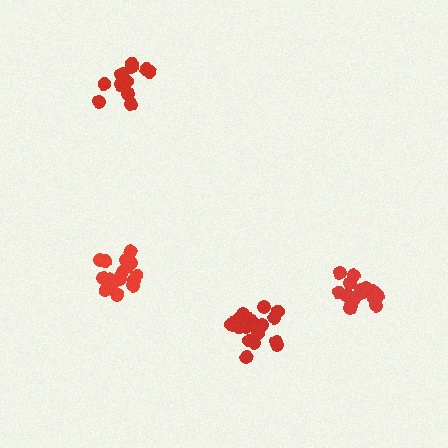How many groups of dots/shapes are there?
There are 4 groups.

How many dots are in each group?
Group 1: 18 dots, Group 2: 17 dots, Group 3: 13 dots, Group 4: 16 dots (64 total).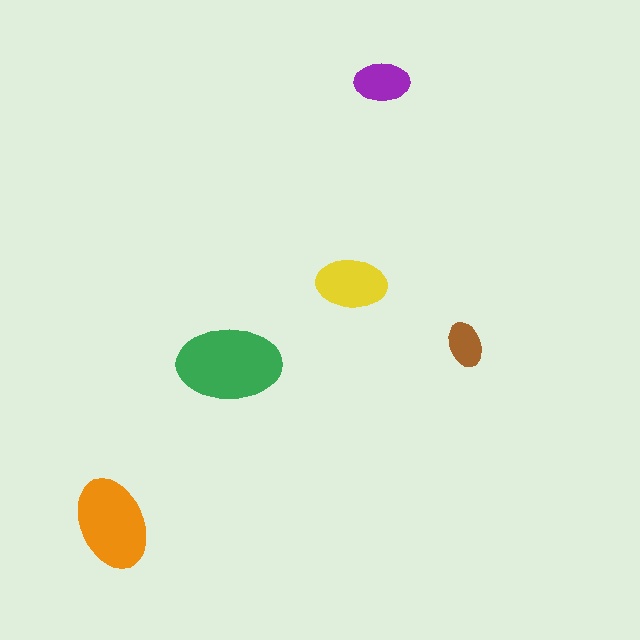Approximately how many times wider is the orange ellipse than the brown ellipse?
About 2 times wider.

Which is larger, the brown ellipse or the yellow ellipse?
The yellow one.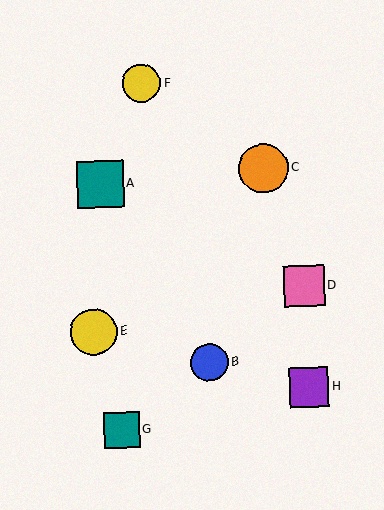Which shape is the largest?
The orange circle (labeled C) is the largest.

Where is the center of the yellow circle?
The center of the yellow circle is at (94, 332).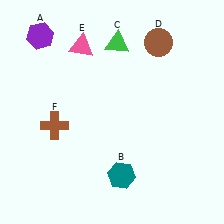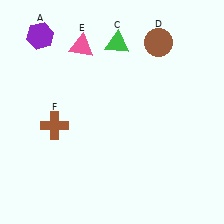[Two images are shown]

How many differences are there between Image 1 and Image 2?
There is 1 difference between the two images.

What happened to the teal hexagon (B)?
The teal hexagon (B) was removed in Image 2. It was in the bottom-right area of Image 1.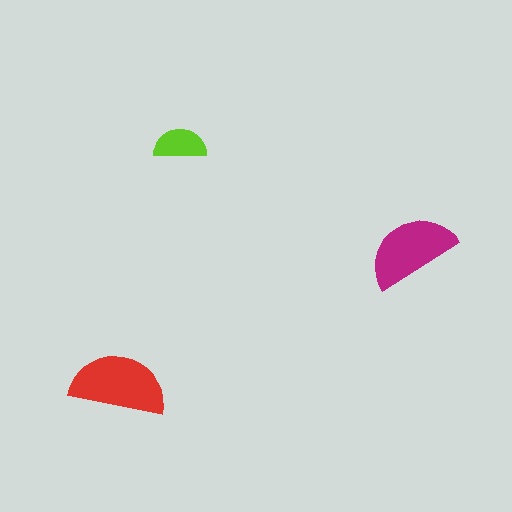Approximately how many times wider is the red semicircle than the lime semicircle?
About 2 times wider.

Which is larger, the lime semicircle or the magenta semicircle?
The magenta one.